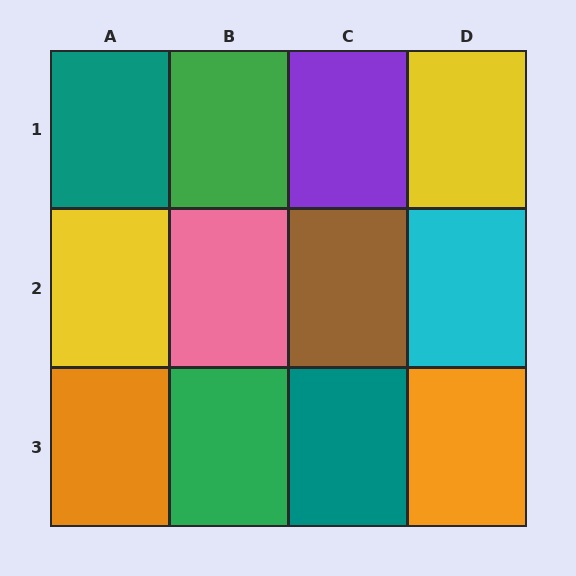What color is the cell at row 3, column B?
Green.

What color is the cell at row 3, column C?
Teal.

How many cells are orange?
2 cells are orange.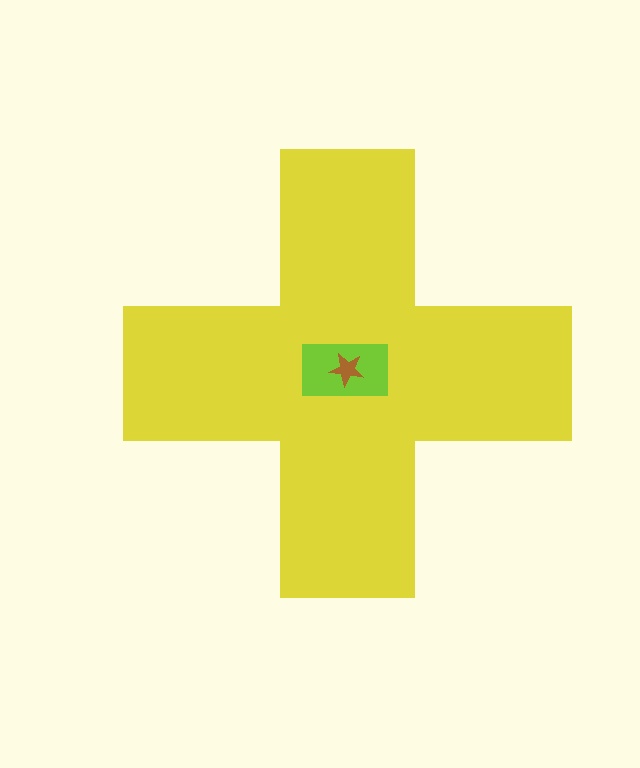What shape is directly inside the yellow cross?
The lime rectangle.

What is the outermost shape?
The yellow cross.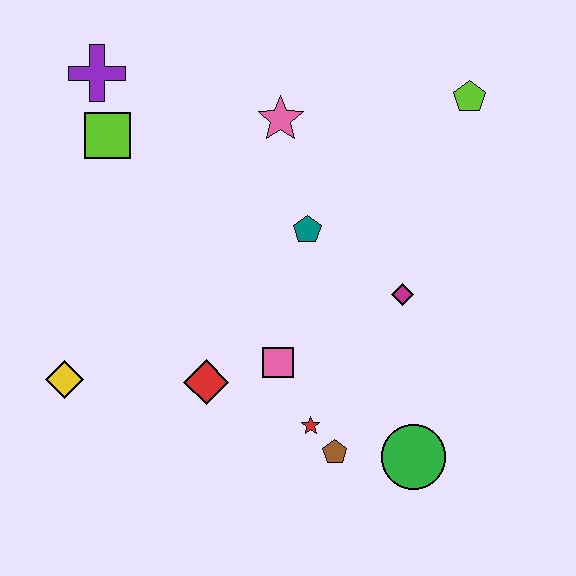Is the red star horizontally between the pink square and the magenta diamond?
Yes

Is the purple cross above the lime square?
Yes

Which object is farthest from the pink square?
The purple cross is farthest from the pink square.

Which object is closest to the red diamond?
The pink square is closest to the red diamond.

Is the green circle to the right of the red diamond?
Yes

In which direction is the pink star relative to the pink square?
The pink star is above the pink square.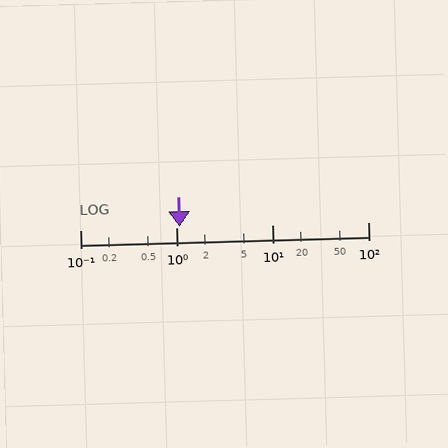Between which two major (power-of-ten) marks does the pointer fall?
The pointer is between 1 and 10.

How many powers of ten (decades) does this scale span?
The scale spans 3 decades, from 0.1 to 100.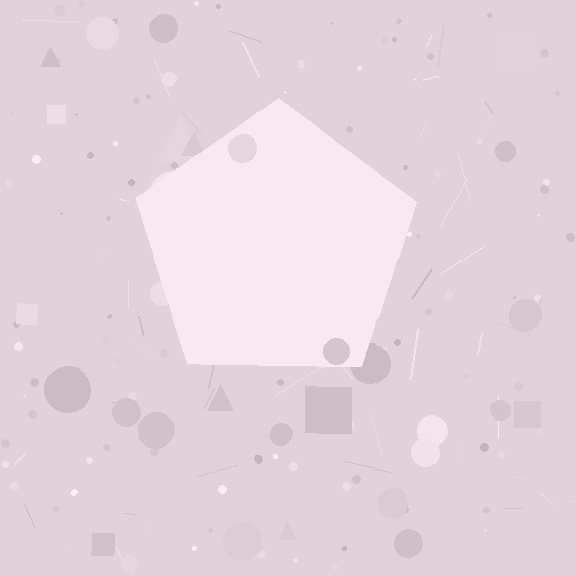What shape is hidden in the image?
A pentagon is hidden in the image.